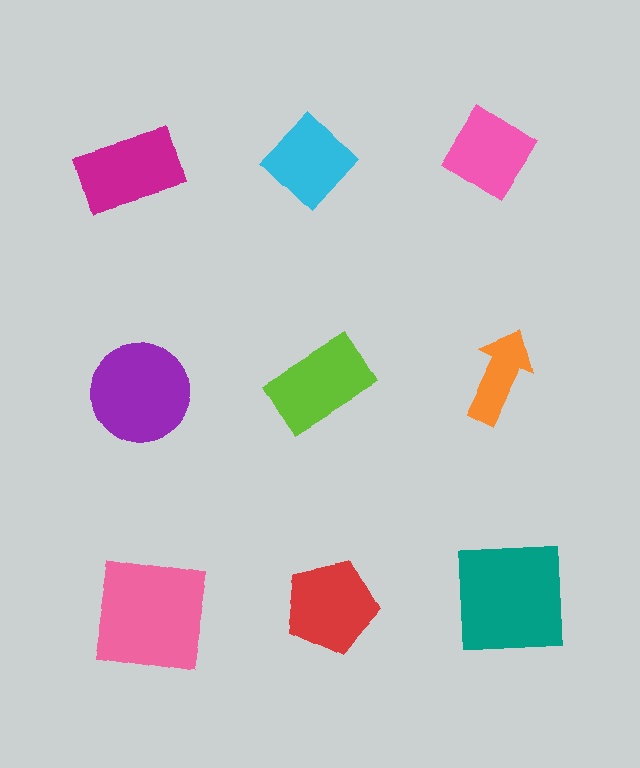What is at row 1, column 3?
A pink diamond.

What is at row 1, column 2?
A cyan diamond.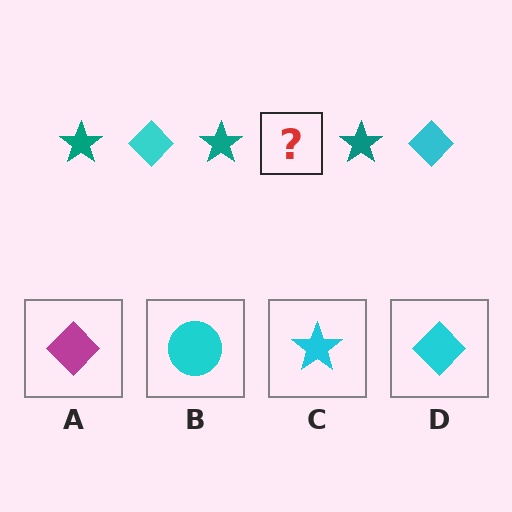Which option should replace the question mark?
Option D.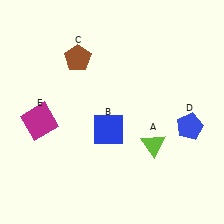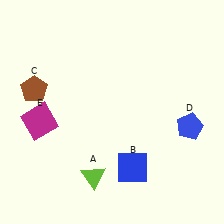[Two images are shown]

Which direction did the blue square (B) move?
The blue square (B) moved down.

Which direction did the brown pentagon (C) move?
The brown pentagon (C) moved left.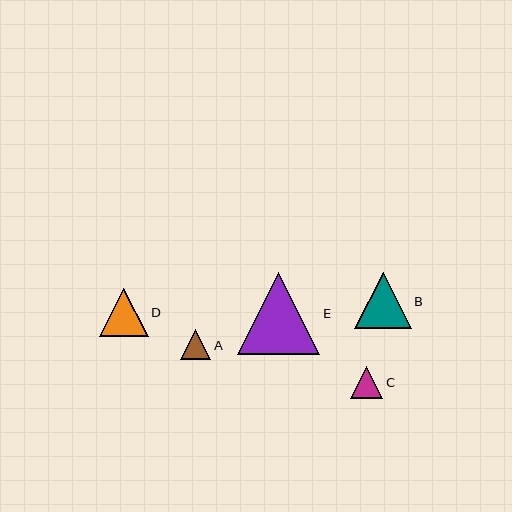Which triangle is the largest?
Triangle E is the largest with a size of approximately 82 pixels.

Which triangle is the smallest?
Triangle A is the smallest with a size of approximately 30 pixels.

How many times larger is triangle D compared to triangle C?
Triangle D is approximately 1.5 times the size of triangle C.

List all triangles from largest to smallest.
From largest to smallest: E, B, D, C, A.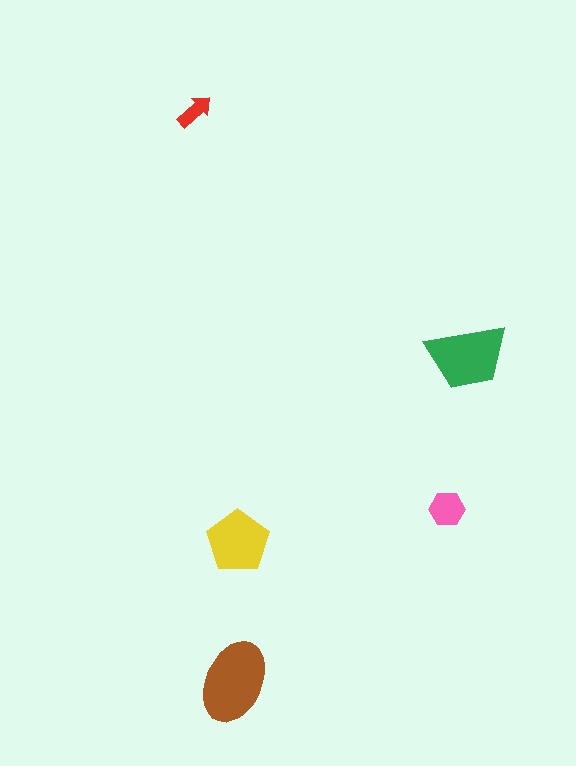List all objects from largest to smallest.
The brown ellipse, the green trapezoid, the yellow pentagon, the pink hexagon, the red arrow.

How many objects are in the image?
There are 5 objects in the image.